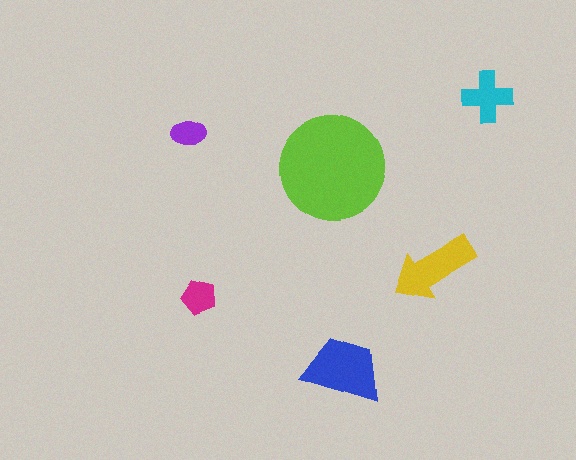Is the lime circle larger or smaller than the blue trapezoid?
Larger.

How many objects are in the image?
There are 6 objects in the image.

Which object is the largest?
The lime circle.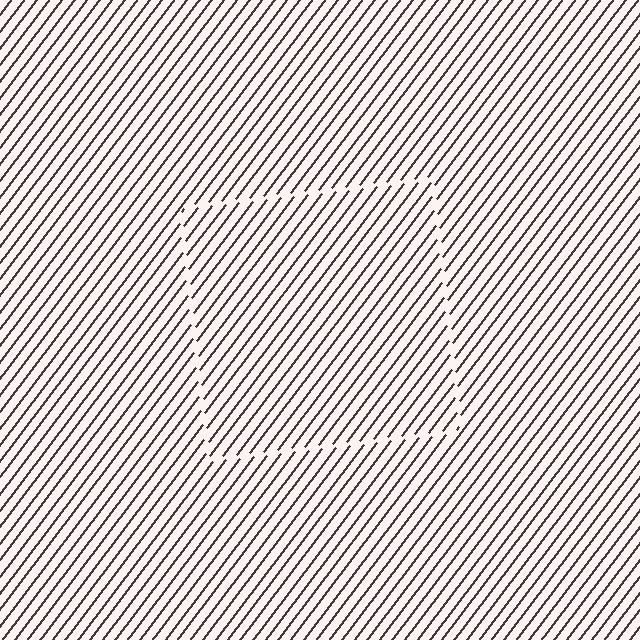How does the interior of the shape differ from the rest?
The interior of the shape contains the same grating, shifted by half a period — the contour is defined by the phase discontinuity where line-ends from the inner and outer gratings abut.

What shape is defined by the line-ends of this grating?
An illusory square. The interior of the shape contains the same grating, shifted by half a period — the contour is defined by the phase discontinuity where line-ends from the inner and outer gratings abut.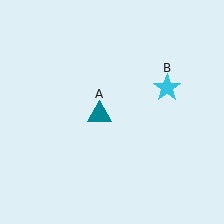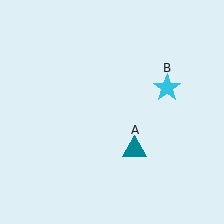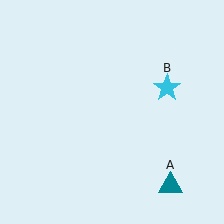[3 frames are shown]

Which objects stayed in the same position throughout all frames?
Cyan star (object B) remained stationary.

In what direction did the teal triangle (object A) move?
The teal triangle (object A) moved down and to the right.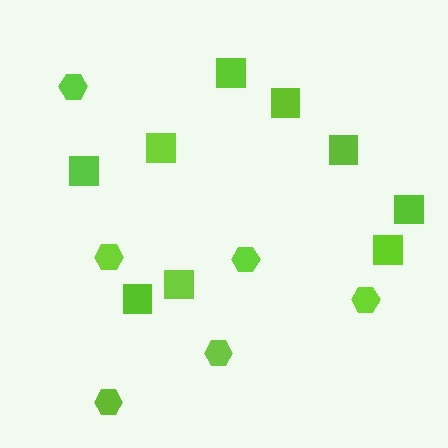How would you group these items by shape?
There are 2 groups: one group of hexagons (6) and one group of squares (9).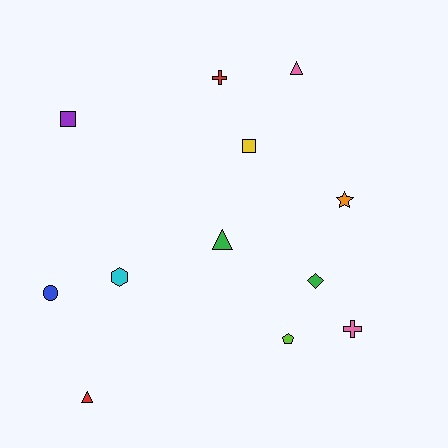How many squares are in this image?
There are 2 squares.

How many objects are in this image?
There are 12 objects.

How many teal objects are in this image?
There are no teal objects.